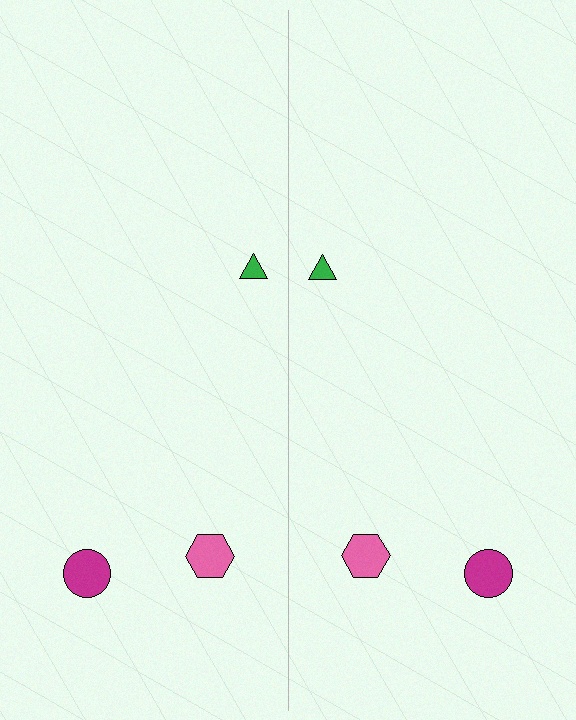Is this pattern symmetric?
Yes, this pattern has bilateral (reflection) symmetry.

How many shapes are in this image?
There are 6 shapes in this image.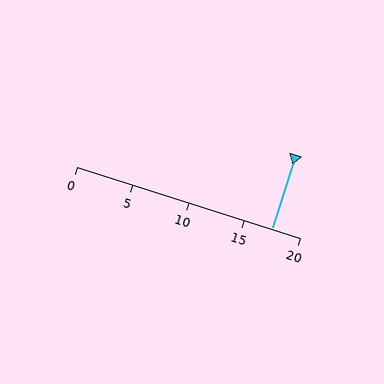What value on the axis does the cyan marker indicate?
The marker indicates approximately 17.5.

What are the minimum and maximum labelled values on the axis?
The axis runs from 0 to 20.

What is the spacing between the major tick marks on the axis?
The major ticks are spaced 5 apart.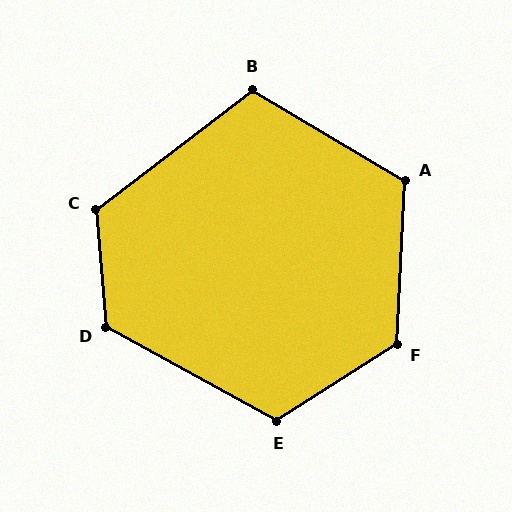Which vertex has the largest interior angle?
F, at approximately 125 degrees.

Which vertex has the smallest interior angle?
B, at approximately 111 degrees.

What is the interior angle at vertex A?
Approximately 118 degrees (obtuse).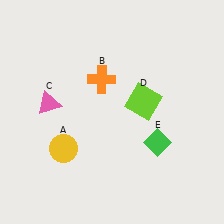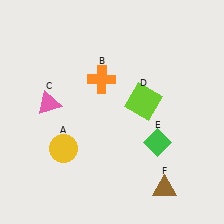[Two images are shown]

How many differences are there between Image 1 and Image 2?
There is 1 difference between the two images.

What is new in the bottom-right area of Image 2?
A brown triangle (F) was added in the bottom-right area of Image 2.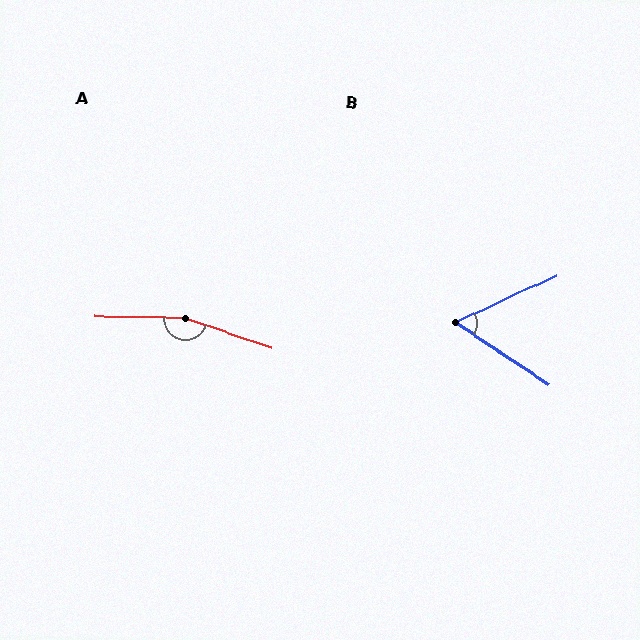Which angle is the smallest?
B, at approximately 58 degrees.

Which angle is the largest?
A, at approximately 162 degrees.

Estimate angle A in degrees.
Approximately 162 degrees.